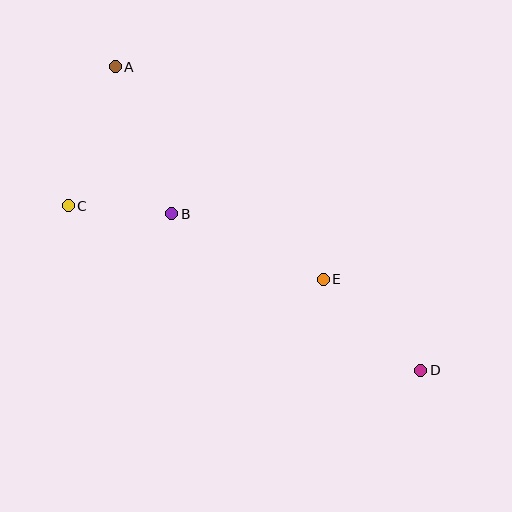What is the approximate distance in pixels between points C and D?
The distance between C and D is approximately 389 pixels.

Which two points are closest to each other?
Points B and C are closest to each other.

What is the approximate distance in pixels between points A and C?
The distance between A and C is approximately 147 pixels.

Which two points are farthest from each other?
Points A and D are farthest from each other.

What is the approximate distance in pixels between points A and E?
The distance between A and E is approximately 297 pixels.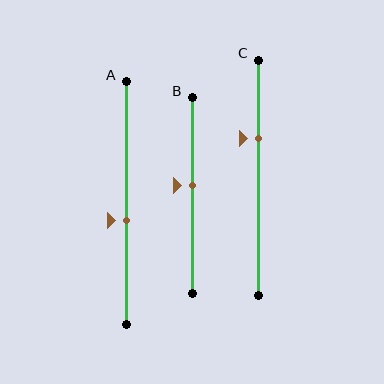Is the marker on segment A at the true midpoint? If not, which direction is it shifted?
No, the marker on segment A is shifted downward by about 7% of the segment length.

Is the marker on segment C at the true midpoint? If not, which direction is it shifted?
No, the marker on segment C is shifted upward by about 17% of the segment length.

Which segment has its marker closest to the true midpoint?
Segment B has its marker closest to the true midpoint.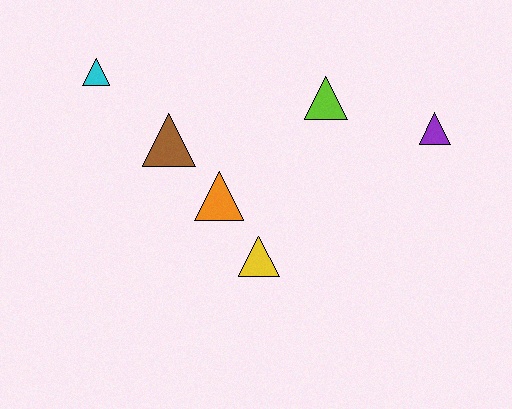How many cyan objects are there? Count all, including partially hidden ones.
There is 1 cyan object.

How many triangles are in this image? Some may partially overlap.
There are 6 triangles.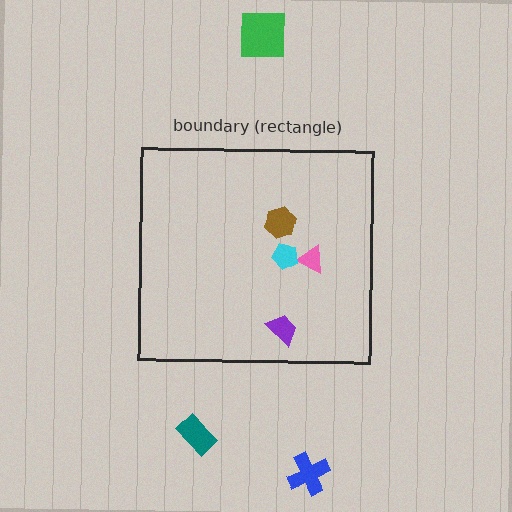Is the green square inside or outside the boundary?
Outside.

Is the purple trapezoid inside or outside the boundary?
Inside.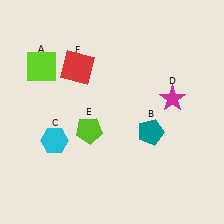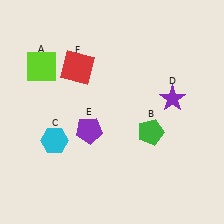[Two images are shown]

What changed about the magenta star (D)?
In Image 1, D is magenta. In Image 2, it changed to purple.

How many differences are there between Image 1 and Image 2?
There are 3 differences between the two images.